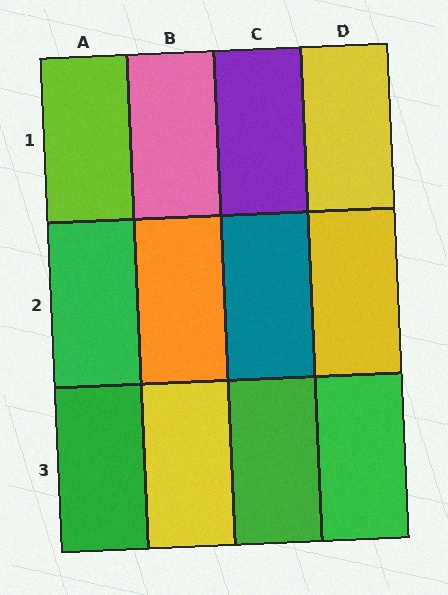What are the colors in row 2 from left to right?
Green, orange, teal, yellow.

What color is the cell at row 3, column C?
Green.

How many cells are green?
4 cells are green.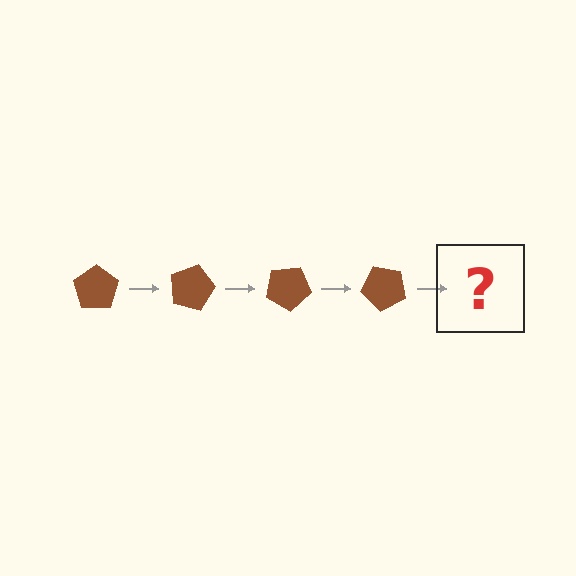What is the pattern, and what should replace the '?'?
The pattern is that the pentagon rotates 15 degrees each step. The '?' should be a brown pentagon rotated 60 degrees.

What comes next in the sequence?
The next element should be a brown pentagon rotated 60 degrees.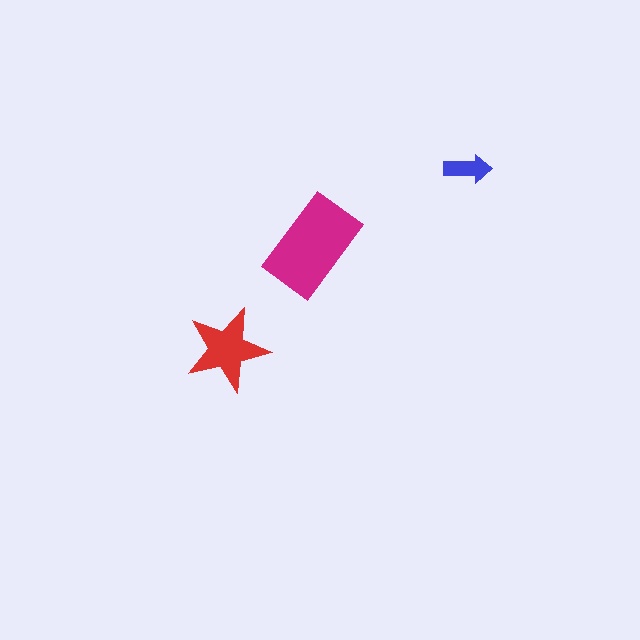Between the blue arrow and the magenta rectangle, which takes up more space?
The magenta rectangle.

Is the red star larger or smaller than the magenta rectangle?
Smaller.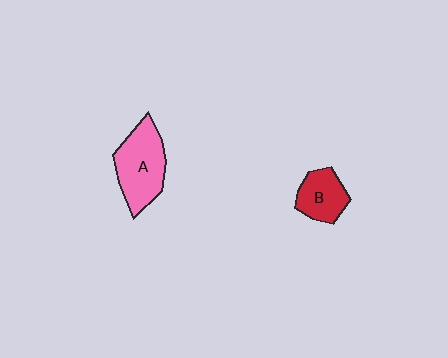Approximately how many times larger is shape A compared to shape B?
Approximately 1.6 times.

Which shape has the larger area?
Shape A (pink).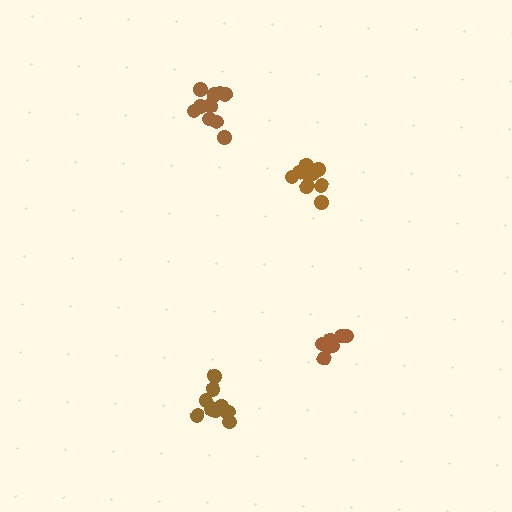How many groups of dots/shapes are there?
There are 4 groups.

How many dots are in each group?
Group 1: 8 dots, Group 2: 9 dots, Group 3: 10 dots, Group 4: 10 dots (37 total).